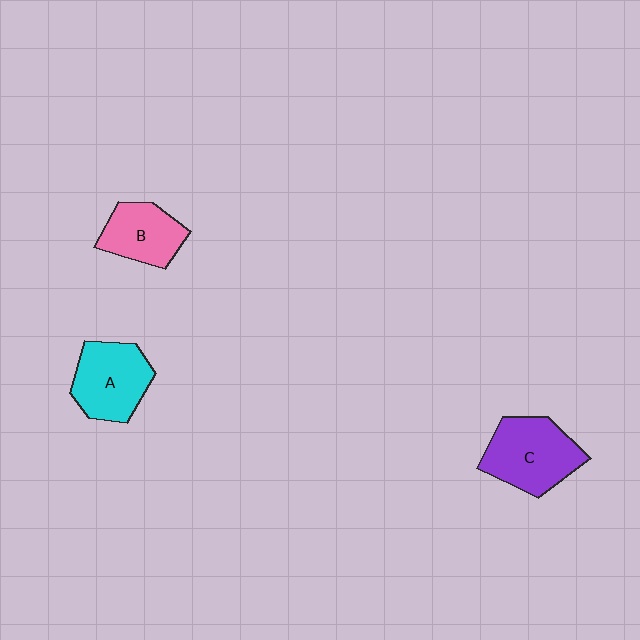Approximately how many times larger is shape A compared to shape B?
Approximately 1.2 times.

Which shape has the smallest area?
Shape B (pink).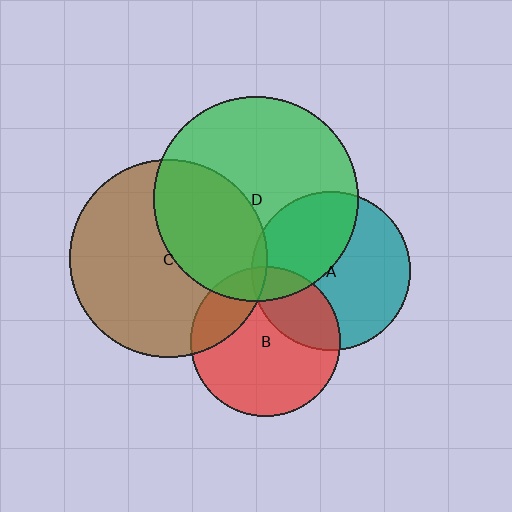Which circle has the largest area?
Circle D (green).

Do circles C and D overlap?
Yes.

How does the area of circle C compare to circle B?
Approximately 1.7 times.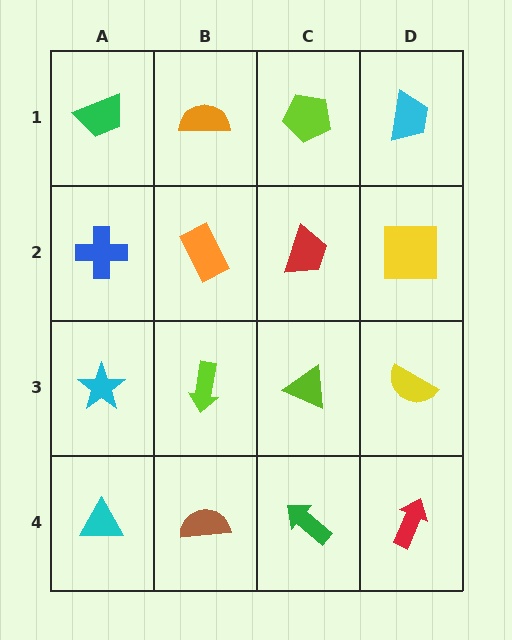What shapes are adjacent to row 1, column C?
A red trapezoid (row 2, column C), an orange semicircle (row 1, column B), a cyan trapezoid (row 1, column D).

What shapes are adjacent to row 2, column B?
An orange semicircle (row 1, column B), a lime arrow (row 3, column B), a blue cross (row 2, column A), a red trapezoid (row 2, column C).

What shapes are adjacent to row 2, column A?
A green trapezoid (row 1, column A), a cyan star (row 3, column A), an orange rectangle (row 2, column B).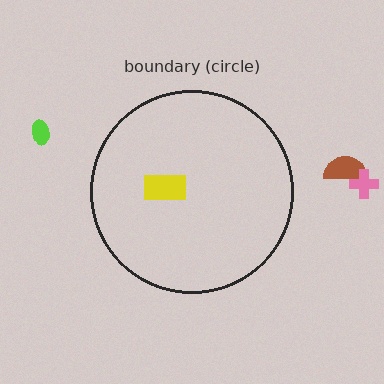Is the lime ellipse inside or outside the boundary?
Outside.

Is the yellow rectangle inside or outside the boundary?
Inside.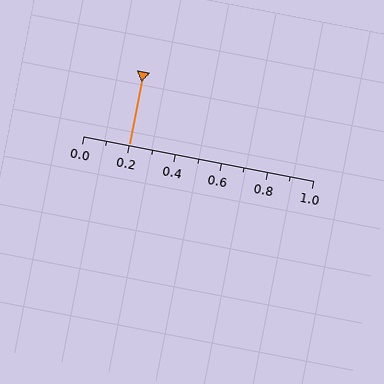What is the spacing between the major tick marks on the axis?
The major ticks are spaced 0.2 apart.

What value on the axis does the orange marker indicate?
The marker indicates approximately 0.2.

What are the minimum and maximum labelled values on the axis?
The axis runs from 0.0 to 1.0.